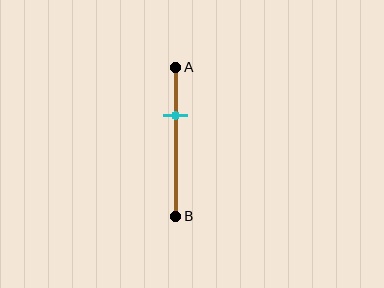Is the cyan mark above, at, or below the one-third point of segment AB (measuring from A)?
The cyan mark is approximately at the one-third point of segment AB.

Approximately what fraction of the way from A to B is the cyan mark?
The cyan mark is approximately 30% of the way from A to B.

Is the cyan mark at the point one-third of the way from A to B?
Yes, the mark is approximately at the one-third point.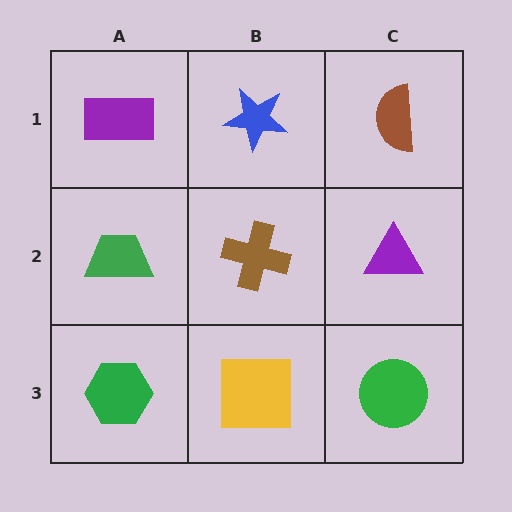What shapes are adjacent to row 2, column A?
A purple rectangle (row 1, column A), a green hexagon (row 3, column A), a brown cross (row 2, column B).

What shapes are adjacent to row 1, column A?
A green trapezoid (row 2, column A), a blue star (row 1, column B).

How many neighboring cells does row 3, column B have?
3.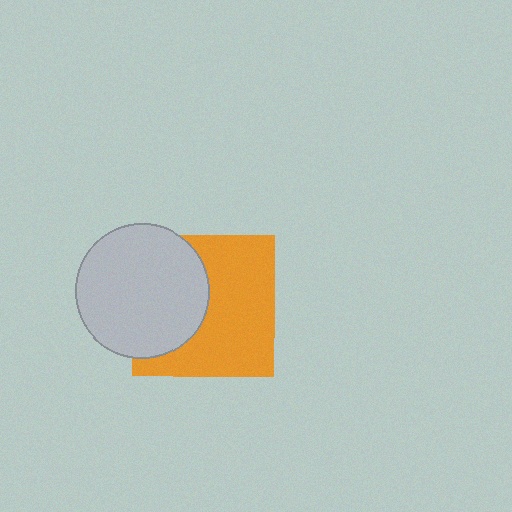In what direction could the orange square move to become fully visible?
The orange square could move right. That would shift it out from behind the light gray circle entirely.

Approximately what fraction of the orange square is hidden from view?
Roughly 40% of the orange square is hidden behind the light gray circle.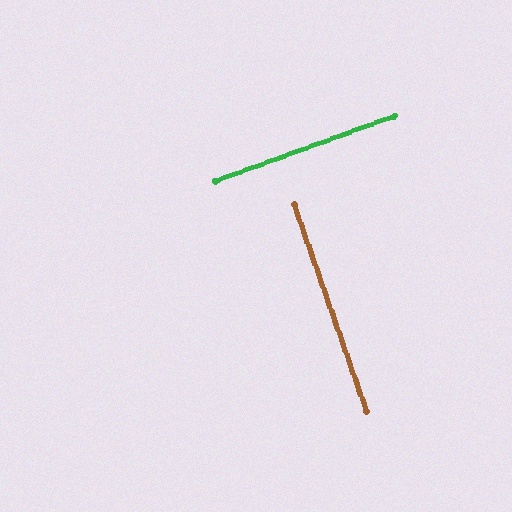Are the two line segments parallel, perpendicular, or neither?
Perpendicular — they meet at approximately 89°.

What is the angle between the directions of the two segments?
Approximately 89 degrees.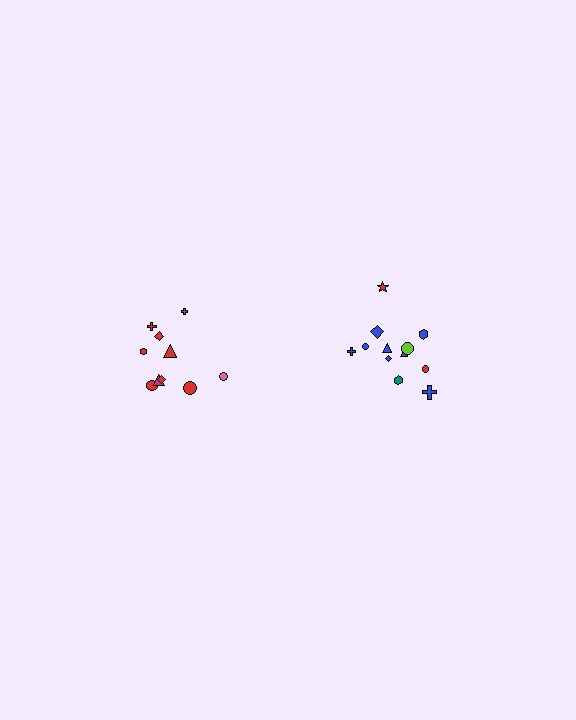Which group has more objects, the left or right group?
The right group.